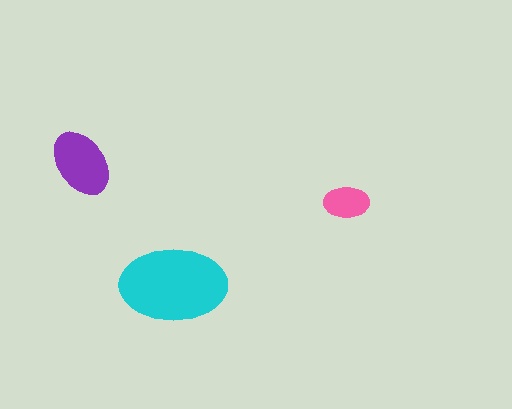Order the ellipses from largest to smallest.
the cyan one, the purple one, the pink one.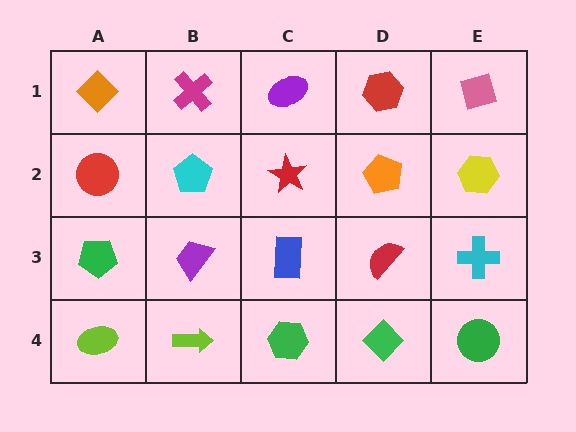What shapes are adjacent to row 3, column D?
An orange pentagon (row 2, column D), a green diamond (row 4, column D), a blue rectangle (row 3, column C), a cyan cross (row 3, column E).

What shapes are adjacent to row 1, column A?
A red circle (row 2, column A), a magenta cross (row 1, column B).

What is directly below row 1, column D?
An orange pentagon.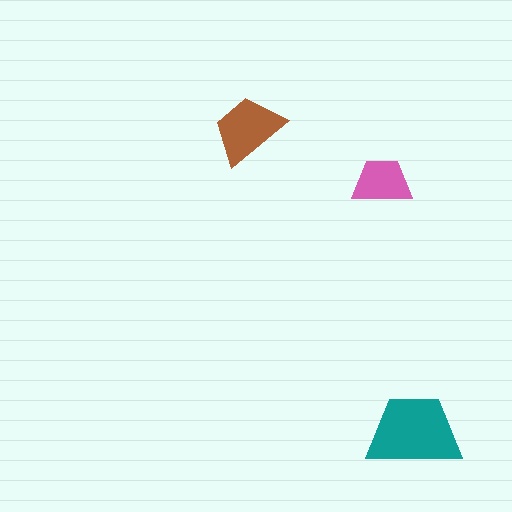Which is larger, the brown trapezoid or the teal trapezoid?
The teal one.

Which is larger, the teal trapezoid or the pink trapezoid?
The teal one.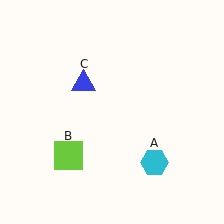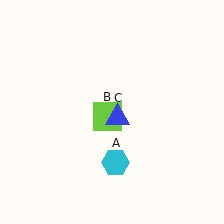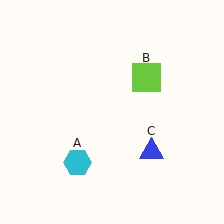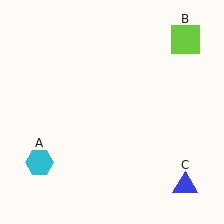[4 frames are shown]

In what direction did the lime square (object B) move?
The lime square (object B) moved up and to the right.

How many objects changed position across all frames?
3 objects changed position: cyan hexagon (object A), lime square (object B), blue triangle (object C).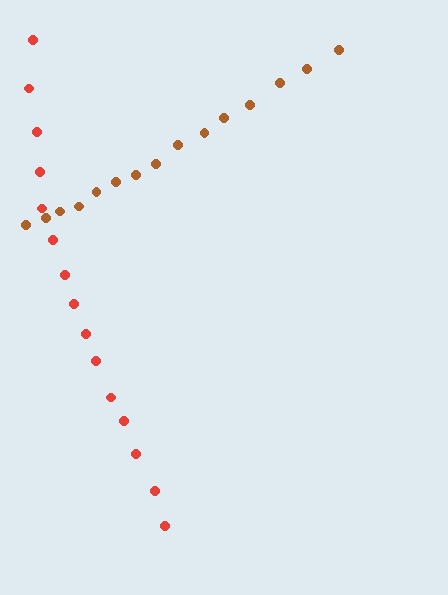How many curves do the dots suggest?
There are 2 distinct paths.